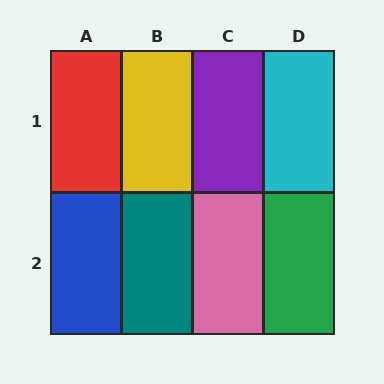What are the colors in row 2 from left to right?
Blue, teal, pink, green.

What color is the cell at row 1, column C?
Purple.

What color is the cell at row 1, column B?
Yellow.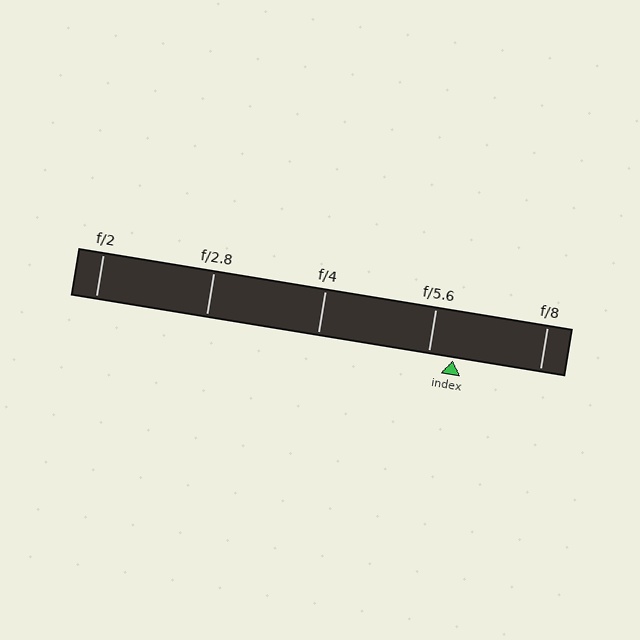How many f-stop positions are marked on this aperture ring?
There are 5 f-stop positions marked.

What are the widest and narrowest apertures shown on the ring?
The widest aperture shown is f/2 and the narrowest is f/8.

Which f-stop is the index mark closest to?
The index mark is closest to f/5.6.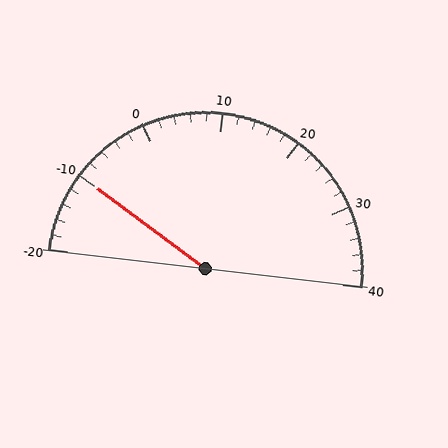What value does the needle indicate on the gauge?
The needle indicates approximately -10.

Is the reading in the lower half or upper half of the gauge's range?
The reading is in the lower half of the range (-20 to 40).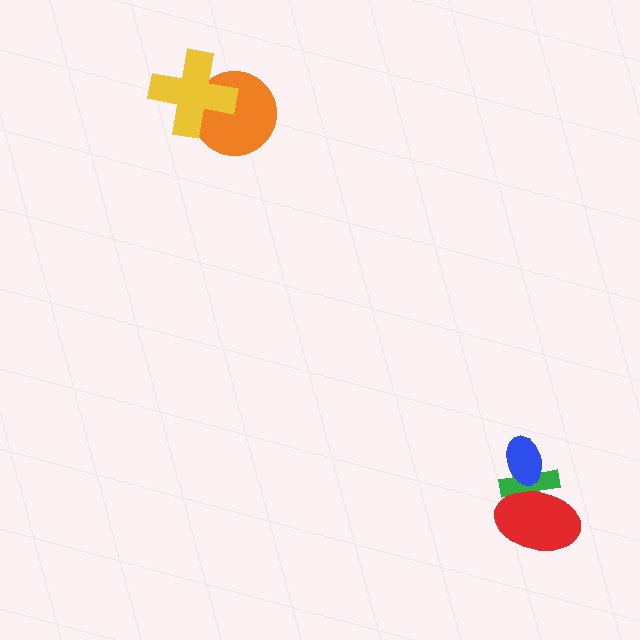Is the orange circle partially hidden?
Yes, it is partially covered by another shape.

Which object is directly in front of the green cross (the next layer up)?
The red ellipse is directly in front of the green cross.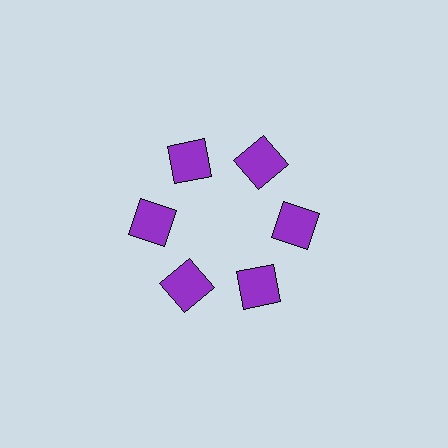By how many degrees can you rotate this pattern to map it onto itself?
The pattern maps onto itself every 60 degrees of rotation.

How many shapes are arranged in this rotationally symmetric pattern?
There are 6 shapes, arranged in 6 groups of 1.